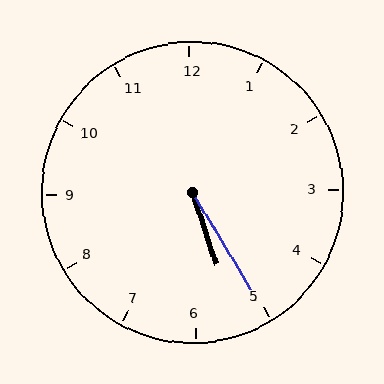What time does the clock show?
5:25.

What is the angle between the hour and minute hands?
Approximately 12 degrees.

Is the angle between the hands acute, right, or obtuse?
It is acute.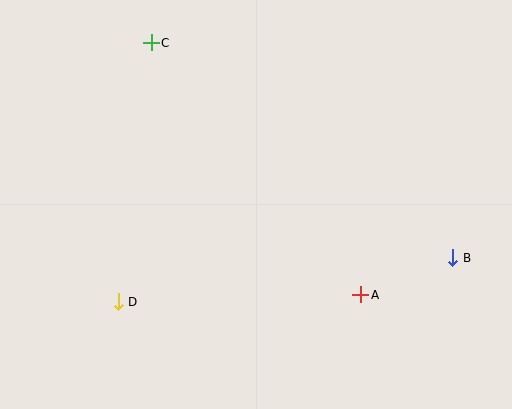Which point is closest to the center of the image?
Point A at (361, 295) is closest to the center.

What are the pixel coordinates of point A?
Point A is at (361, 295).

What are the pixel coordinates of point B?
Point B is at (453, 258).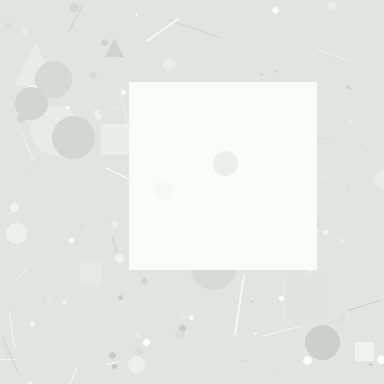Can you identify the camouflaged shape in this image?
The camouflaged shape is a square.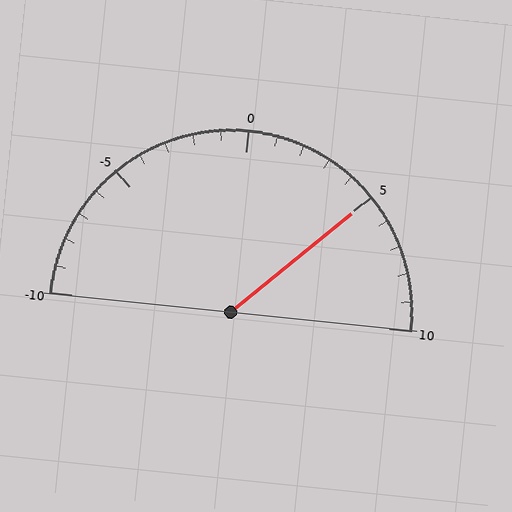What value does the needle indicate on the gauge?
The needle indicates approximately 5.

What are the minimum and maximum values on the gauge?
The gauge ranges from -10 to 10.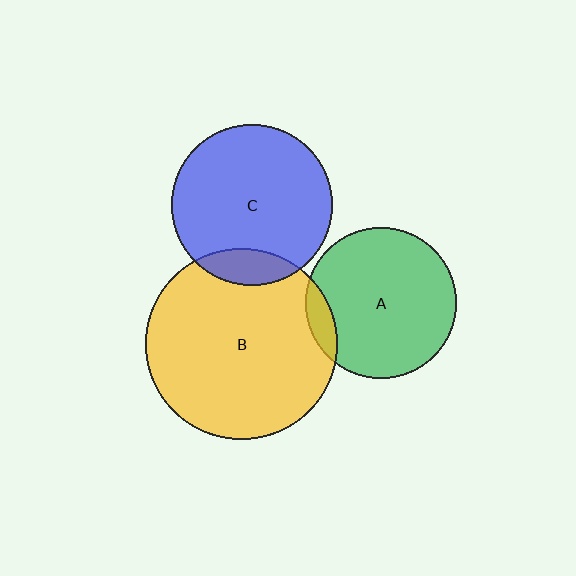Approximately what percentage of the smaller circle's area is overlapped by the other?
Approximately 15%.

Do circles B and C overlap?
Yes.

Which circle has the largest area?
Circle B (yellow).